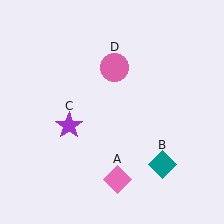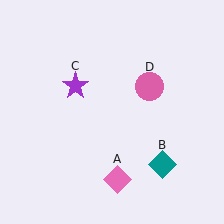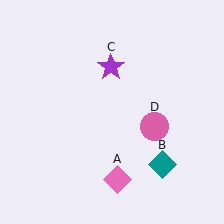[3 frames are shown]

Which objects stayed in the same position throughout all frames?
Pink diamond (object A) and teal diamond (object B) remained stationary.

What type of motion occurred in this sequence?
The purple star (object C), pink circle (object D) rotated clockwise around the center of the scene.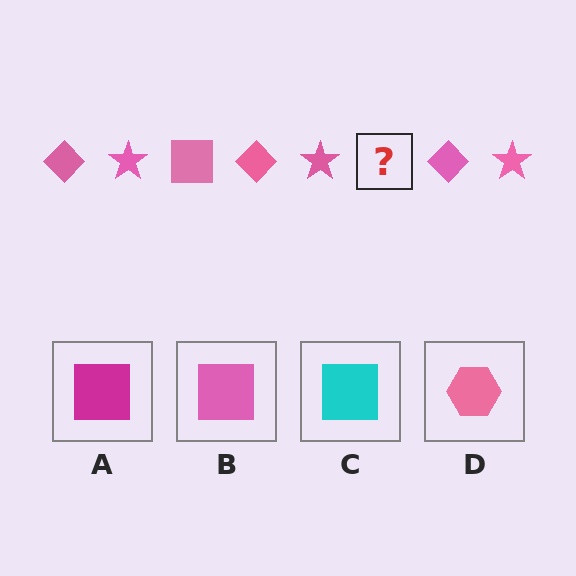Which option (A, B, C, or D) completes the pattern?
B.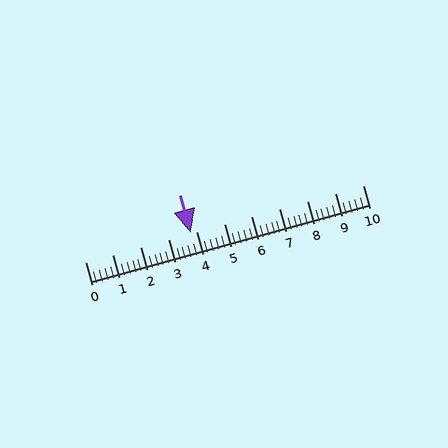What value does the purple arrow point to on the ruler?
The purple arrow points to approximately 3.8.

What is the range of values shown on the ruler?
The ruler shows values from 0 to 10.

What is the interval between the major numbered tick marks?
The major tick marks are spaced 1 units apart.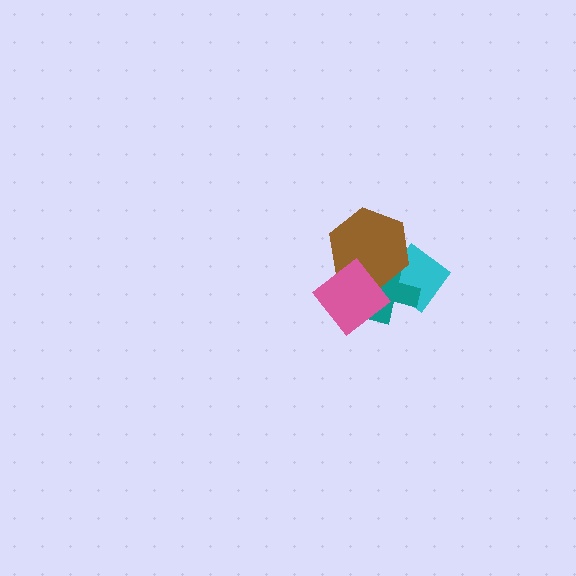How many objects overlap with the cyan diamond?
2 objects overlap with the cyan diamond.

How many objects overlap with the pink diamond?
2 objects overlap with the pink diamond.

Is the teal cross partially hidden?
Yes, it is partially covered by another shape.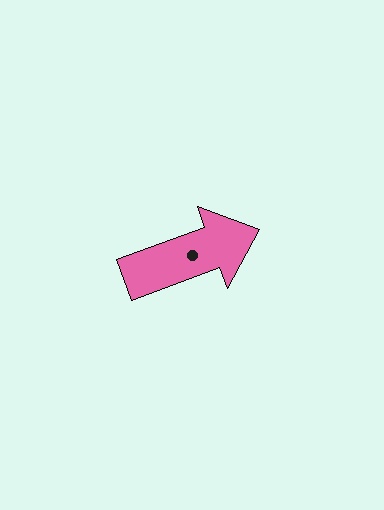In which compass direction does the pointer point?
East.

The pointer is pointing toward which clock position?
Roughly 2 o'clock.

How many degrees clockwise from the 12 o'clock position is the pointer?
Approximately 70 degrees.